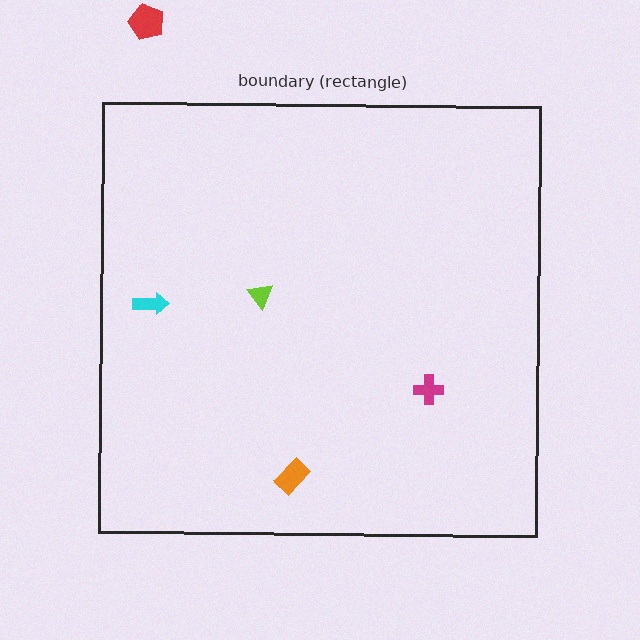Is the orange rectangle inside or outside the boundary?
Inside.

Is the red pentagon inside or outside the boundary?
Outside.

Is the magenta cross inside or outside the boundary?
Inside.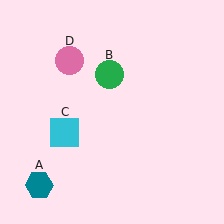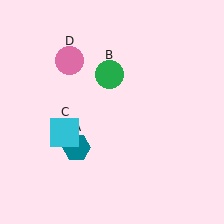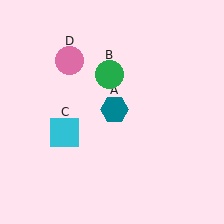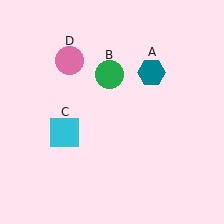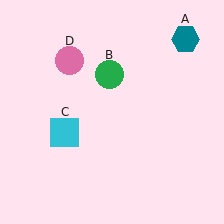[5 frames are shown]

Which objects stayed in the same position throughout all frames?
Green circle (object B) and cyan square (object C) and pink circle (object D) remained stationary.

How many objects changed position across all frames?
1 object changed position: teal hexagon (object A).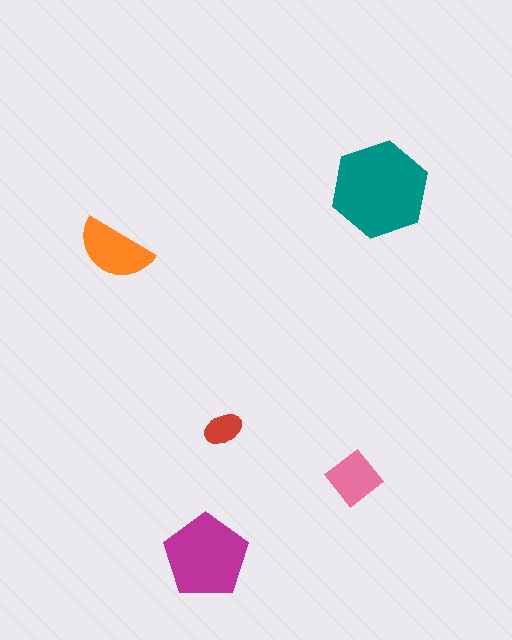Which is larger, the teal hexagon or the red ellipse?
The teal hexagon.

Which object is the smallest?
The red ellipse.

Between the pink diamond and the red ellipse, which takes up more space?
The pink diamond.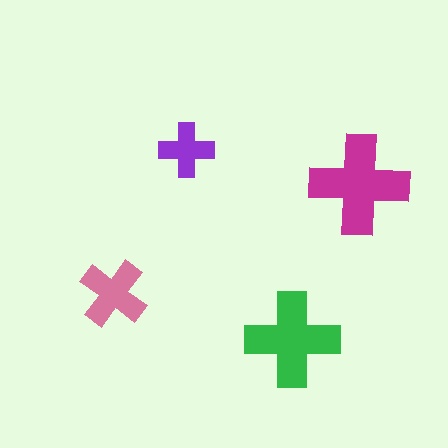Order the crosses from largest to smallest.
the magenta one, the green one, the pink one, the purple one.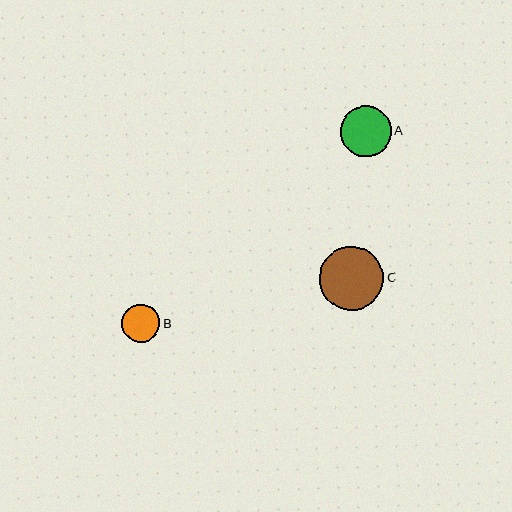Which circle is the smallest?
Circle B is the smallest with a size of approximately 38 pixels.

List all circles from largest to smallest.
From largest to smallest: C, A, B.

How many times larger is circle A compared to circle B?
Circle A is approximately 1.3 times the size of circle B.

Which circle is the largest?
Circle C is the largest with a size of approximately 64 pixels.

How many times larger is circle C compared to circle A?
Circle C is approximately 1.3 times the size of circle A.